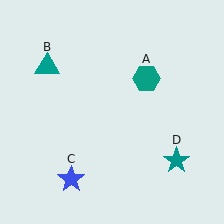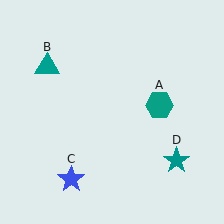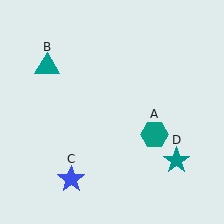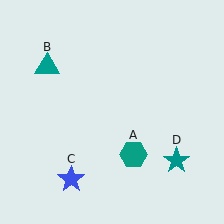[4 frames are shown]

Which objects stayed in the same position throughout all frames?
Teal triangle (object B) and blue star (object C) and teal star (object D) remained stationary.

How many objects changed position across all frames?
1 object changed position: teal hexagon (object A).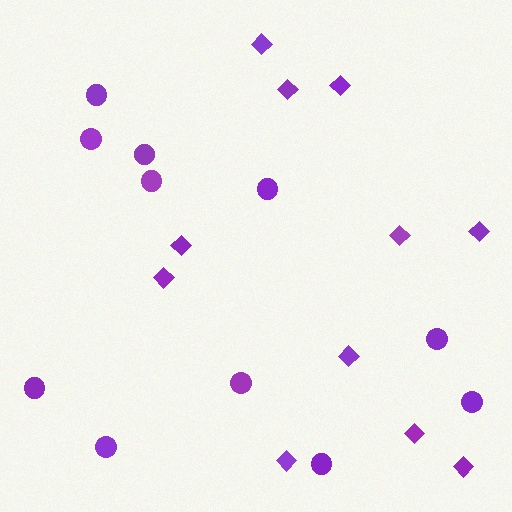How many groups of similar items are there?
There are 2 groups: one group of diamonds (11) and one group of circles (11).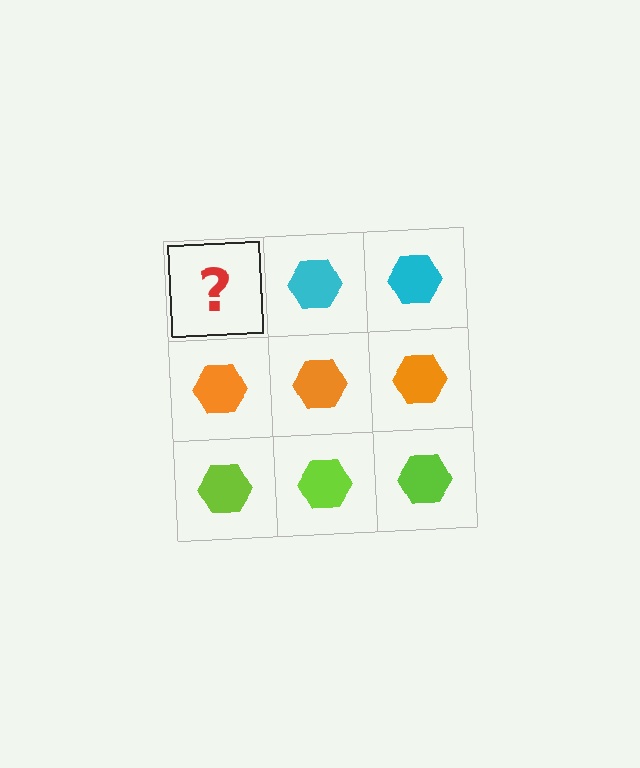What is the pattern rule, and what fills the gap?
The rule is that each row has a consistent color. The gap should be filled with a cyan hexagon.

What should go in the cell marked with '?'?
The missing cell should contain a cyan hexagon.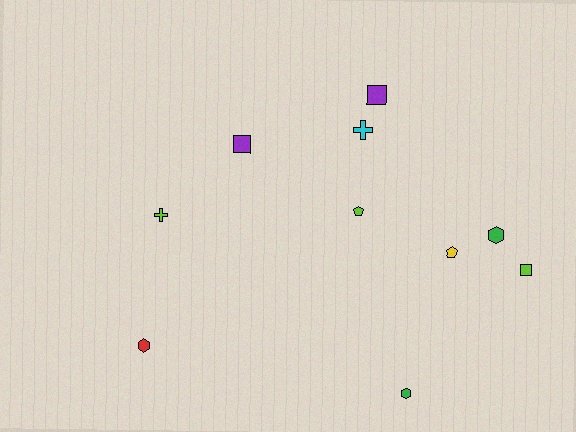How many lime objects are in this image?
There are 3 lime objects.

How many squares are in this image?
There are 3 squares.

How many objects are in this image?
There are 10 objects.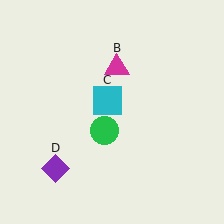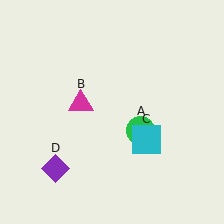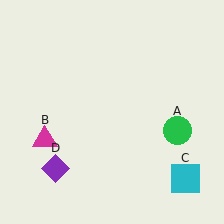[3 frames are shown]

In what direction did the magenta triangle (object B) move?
The magenta triangle (object B) moved down and to the left.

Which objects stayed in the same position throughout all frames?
Purple diamond (object D) remained stationary.